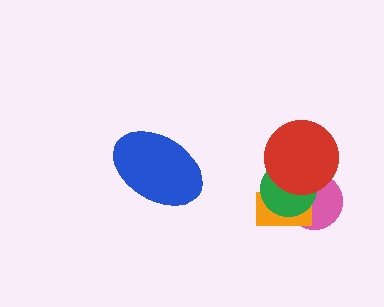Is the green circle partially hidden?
Yes, it is partially covered by another shape.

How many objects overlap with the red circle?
3 objects overlap with the red circle.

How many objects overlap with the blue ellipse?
0 objects overlap with the blue ellipse.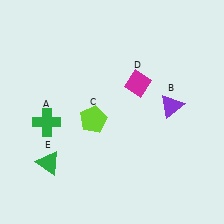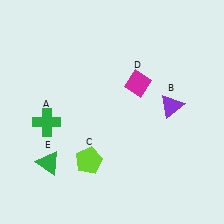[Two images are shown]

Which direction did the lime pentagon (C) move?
The lime pentagon (C) moved down.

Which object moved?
The lime pentagon (C) moved down.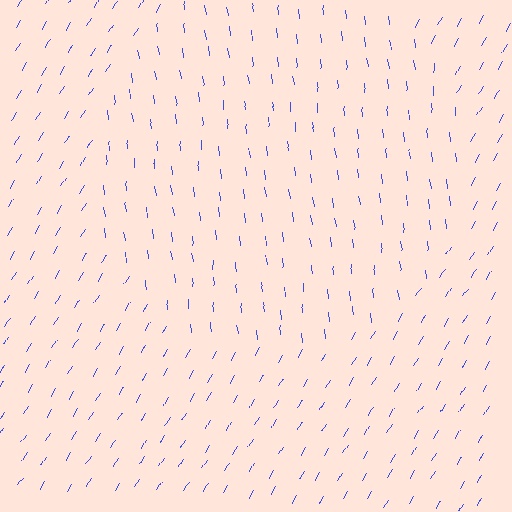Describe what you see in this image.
The image is filled with small blue line segments. A circle region in the image has lines oriented differently from the surrounding lines, creating a visible texture boundary.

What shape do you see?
I see a circle.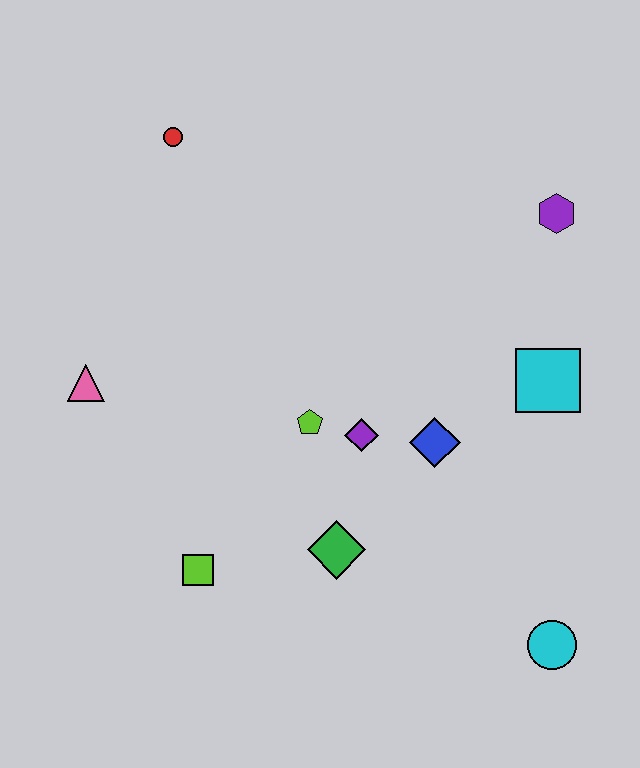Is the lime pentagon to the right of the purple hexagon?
No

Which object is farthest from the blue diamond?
The red circle is farthest from the blue diamond.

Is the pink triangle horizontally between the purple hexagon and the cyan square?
No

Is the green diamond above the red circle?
No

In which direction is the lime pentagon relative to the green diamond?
The lime pentagon is above the green diamond.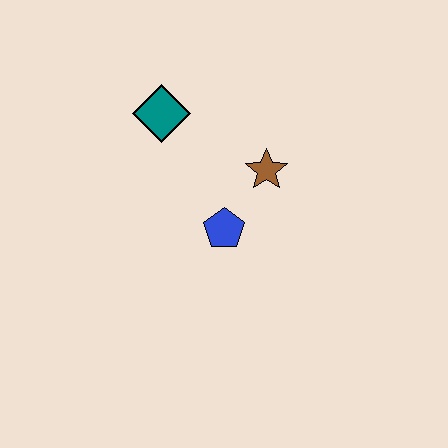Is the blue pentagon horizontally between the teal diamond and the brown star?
Yes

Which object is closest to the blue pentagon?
The brown star is closest to the blue pentagon.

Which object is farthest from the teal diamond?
The blue pentagon is farthest from the teal diamond.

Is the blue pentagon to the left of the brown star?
Yes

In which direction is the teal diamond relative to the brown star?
The teal diamond is to the left of the brown star.